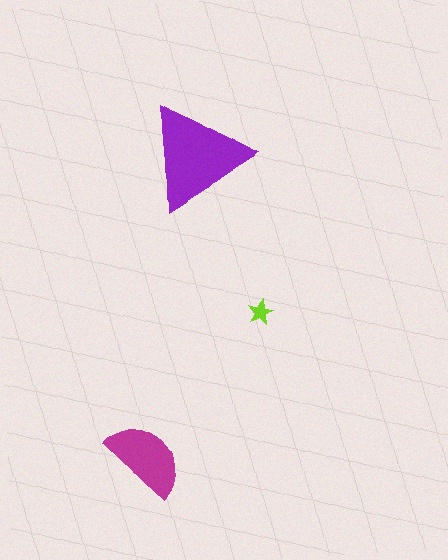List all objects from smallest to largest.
The lime star, the magenta semicircle, the purple triangle.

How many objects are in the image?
There are 3 objects in the image.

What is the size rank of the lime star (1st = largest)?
3rd.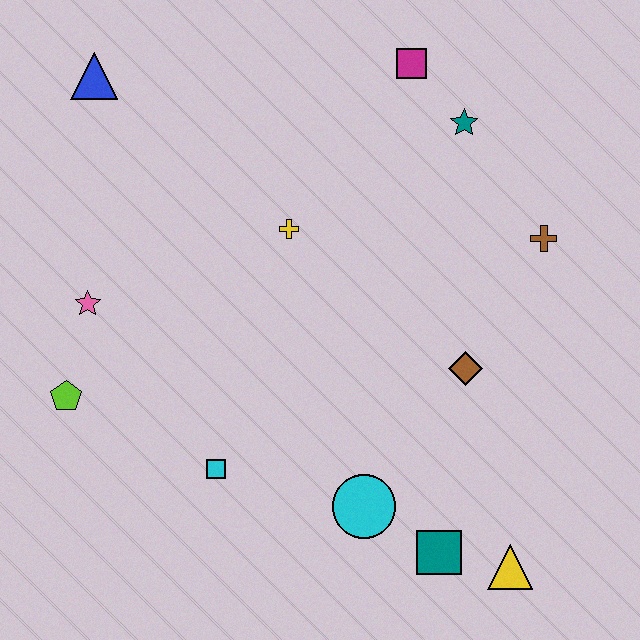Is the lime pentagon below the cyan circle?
No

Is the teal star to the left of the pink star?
No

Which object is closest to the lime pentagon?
The pink star is closest to the lime pentagon.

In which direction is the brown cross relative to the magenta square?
The brown cross is below the magenta square.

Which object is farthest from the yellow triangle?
The blue triangle is farthest from the yellow triangle.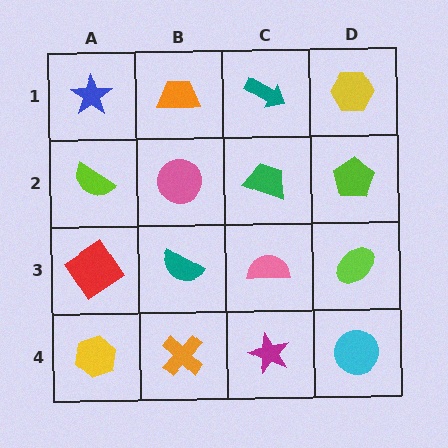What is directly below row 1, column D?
A lime pentagon.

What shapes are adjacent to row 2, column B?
An orange trapezoid (row 1, column B), a teal semicircle (row 3, column B), a lime semicircle (row 2, column A), a green trapezoid (row 2, column C).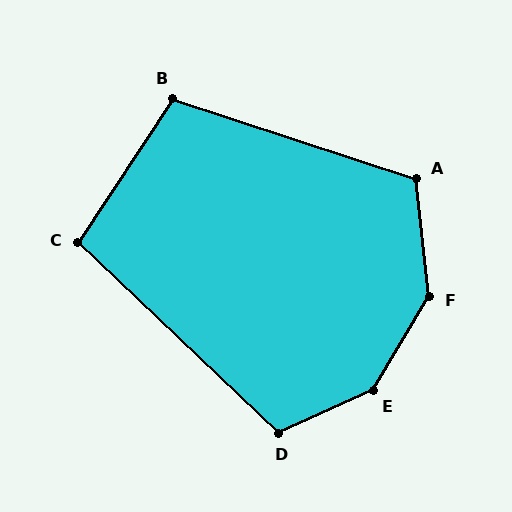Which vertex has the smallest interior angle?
C, at approximately 100 degrees.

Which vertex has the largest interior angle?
E, at approximately 145 degrees.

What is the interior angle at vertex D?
Approximately 112 degrees (obtuse).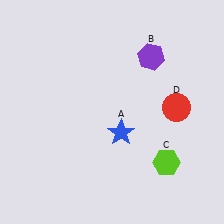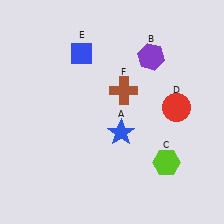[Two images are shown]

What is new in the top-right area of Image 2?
A brown cross (F) was added in the top-right area of Image 2.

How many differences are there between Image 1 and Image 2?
There are 2 differences between the two images.